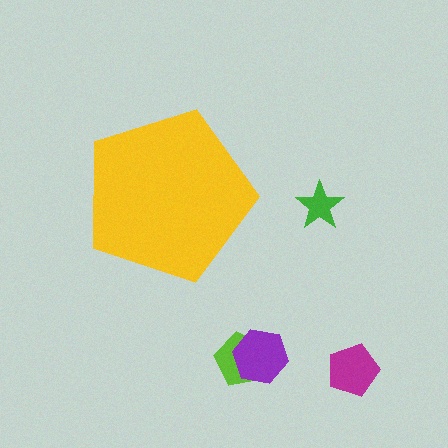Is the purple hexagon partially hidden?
No, the purple hexagon is fully visible.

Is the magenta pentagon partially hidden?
No, the magenta pentagon is fully visible.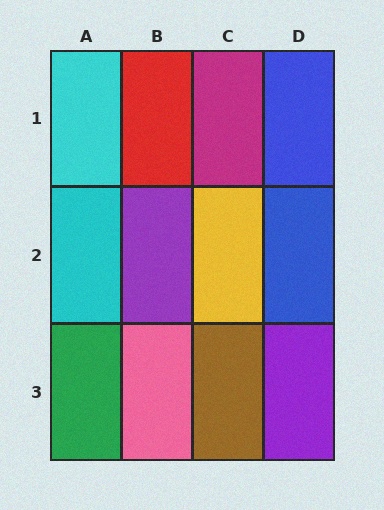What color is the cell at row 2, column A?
Cyan.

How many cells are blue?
2 cells are blue.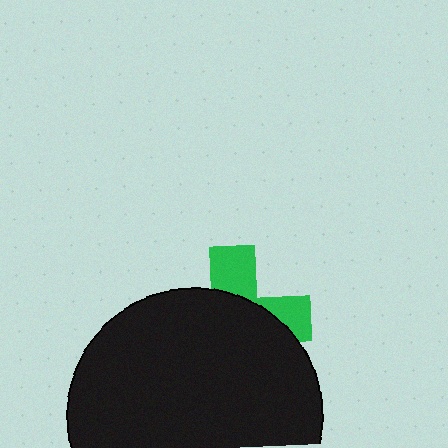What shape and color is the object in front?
The object in front is a black circle.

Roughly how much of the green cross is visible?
A small part of it is visible (roughly 32%).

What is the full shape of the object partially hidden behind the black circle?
The partially hidden object is a green cross.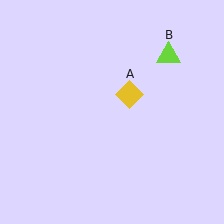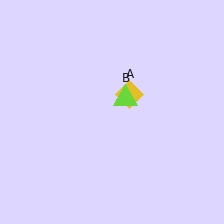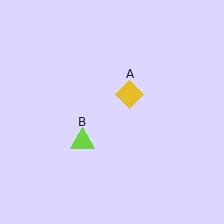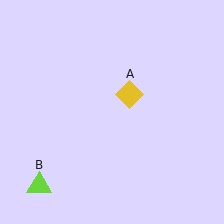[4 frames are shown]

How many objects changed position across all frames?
1 object changed position: lime triangle (object B).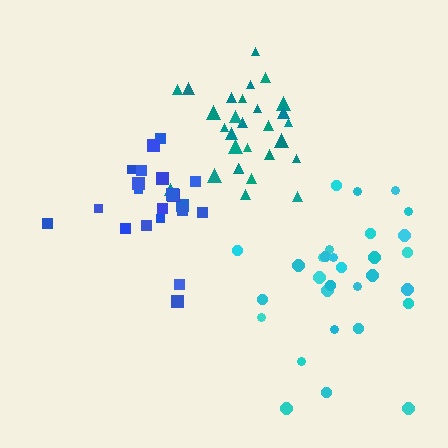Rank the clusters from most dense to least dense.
blue, teal, cyan.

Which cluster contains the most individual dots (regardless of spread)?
Cyan (30).